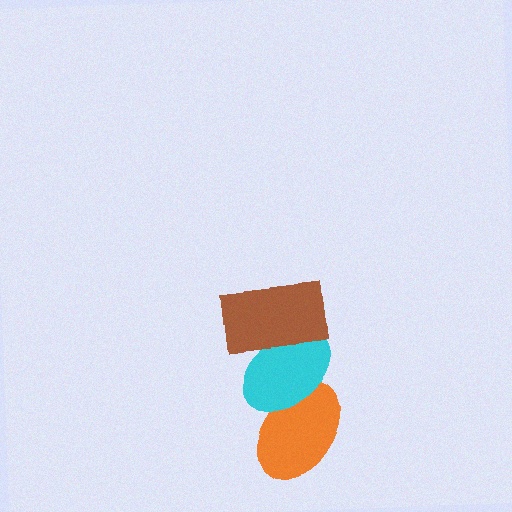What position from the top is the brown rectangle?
The brown rectangle is 1st from the top.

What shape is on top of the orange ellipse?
The cyan ellipse is on top of the orange ellipse.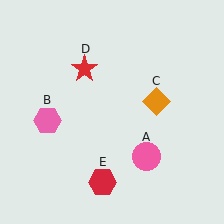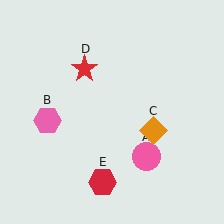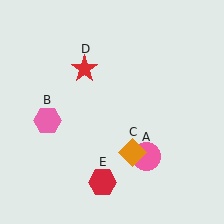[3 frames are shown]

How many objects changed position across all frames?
1 object changed position: orange diamond (object C).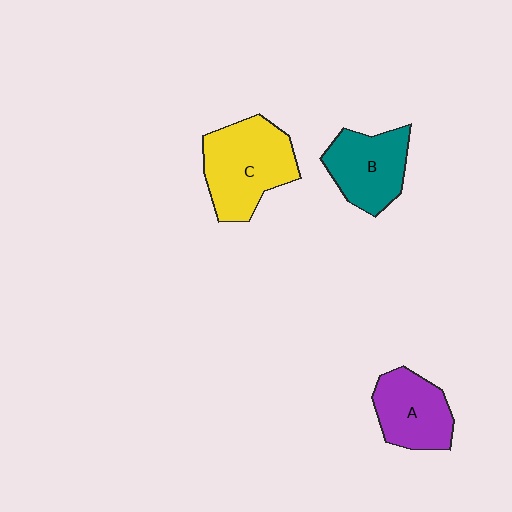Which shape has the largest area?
Shape C (yellow).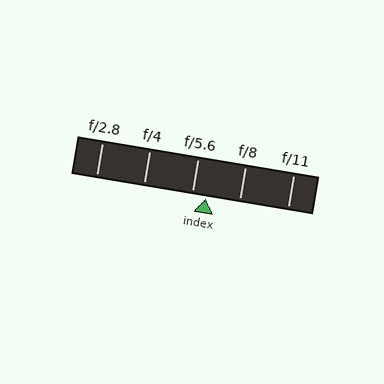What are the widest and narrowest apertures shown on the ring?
The widest aperture shown is f/2.8 and the narrowest is f/11.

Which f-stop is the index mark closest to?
The index mark is closest to f/5.6.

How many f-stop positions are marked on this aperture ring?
There are 5 f-stop positions marked.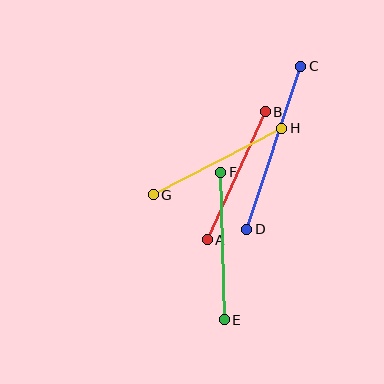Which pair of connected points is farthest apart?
Points C and D are farthest apart.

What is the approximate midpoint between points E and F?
The midpoint is at approximately (222, 246) pixels.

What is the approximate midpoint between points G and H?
The midpoint is at approximately (217, 161) pixels.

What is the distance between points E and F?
The distance is approximately 148 pixels.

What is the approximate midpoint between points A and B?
The midpoint is at approximately (236, 176) pixels.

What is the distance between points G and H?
The distance is approximately 145 pixels.